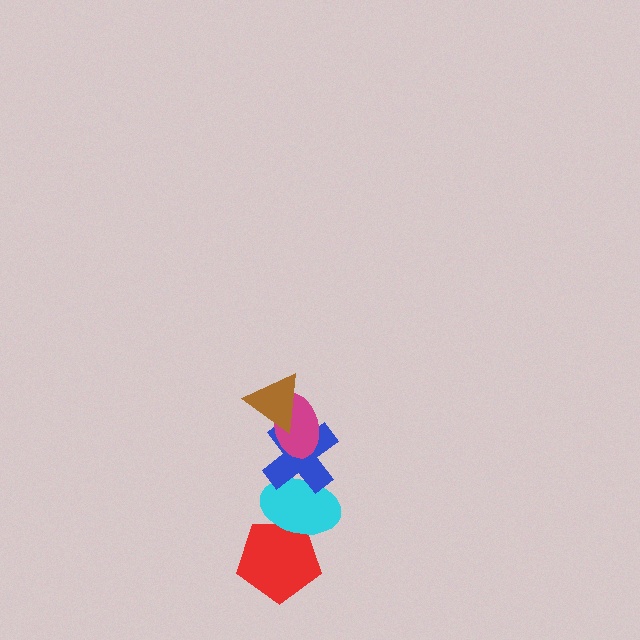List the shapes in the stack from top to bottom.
From top to bottom: the brown triangle, the magenta ellipse, the blue cross, the cyan ellipse, the red pentagon.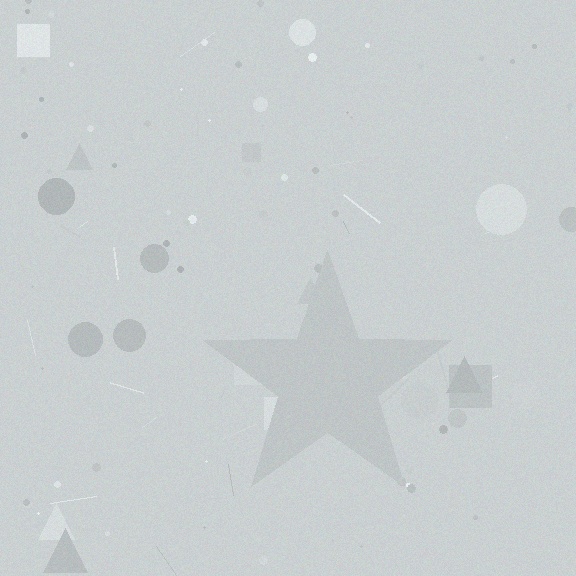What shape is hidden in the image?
A star is hidden in the image.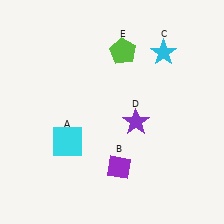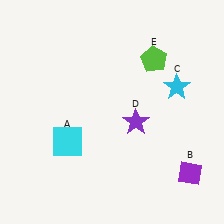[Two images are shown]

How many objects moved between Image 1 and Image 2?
3 objects moved between the two images.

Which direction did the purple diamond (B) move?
The purple diamond (B) moved right.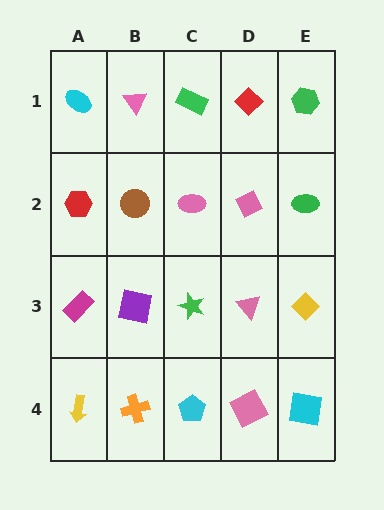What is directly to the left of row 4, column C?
An orange cross.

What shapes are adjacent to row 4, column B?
A purple square (row 3, column B), a yellow arrow (row 4, column A), a cyan pentagon (row 4, column C).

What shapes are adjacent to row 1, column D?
A pink diamond (row 2, column D), a green rectangle (row 1, column C), a green hexagon (row 1, column E).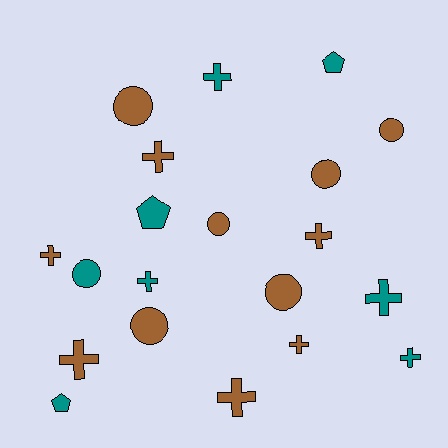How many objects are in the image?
There are 20 objects.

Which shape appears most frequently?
Cross, with 10 objects.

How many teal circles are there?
There is 1 teal circle.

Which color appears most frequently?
Brown, with 12 objects.